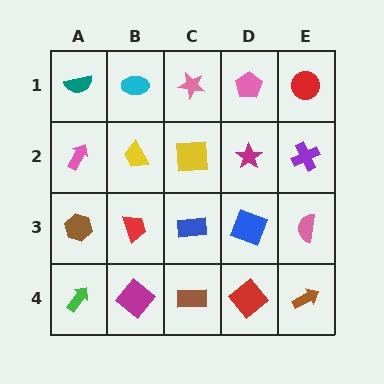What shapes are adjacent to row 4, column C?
A blue rectangle (row 3, column C), a magenta diamond (row 4, column B), a red diamond (row 4, column D).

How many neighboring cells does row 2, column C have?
4.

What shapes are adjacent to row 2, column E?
A red circle (row 1, column E), a pink semicircle (row 3, column E), a magenta star (row 2, column D).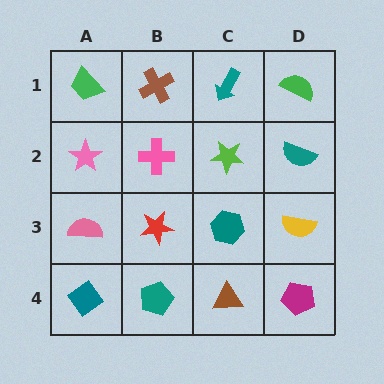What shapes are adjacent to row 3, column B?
A pink cross (row 2, column B), a teal pentagon (row 4, column B), a pink semicircle (row 3, column A), a teal hexagon (row 3, column C).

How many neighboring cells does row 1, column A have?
2.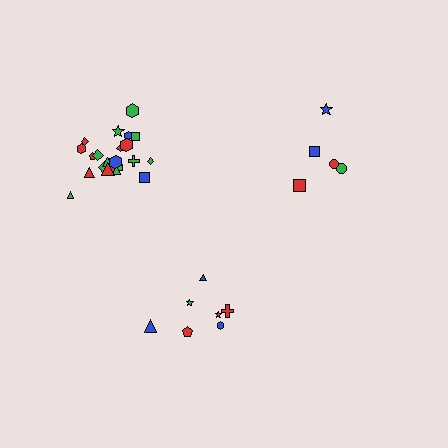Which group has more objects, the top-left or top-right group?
The top-left group.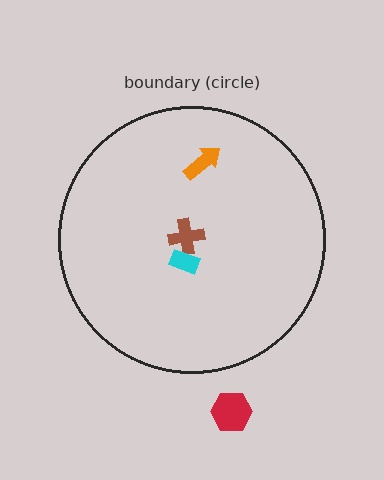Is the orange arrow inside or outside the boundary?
Inside.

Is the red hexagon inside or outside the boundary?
Outside.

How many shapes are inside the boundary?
3 inside, 1 outside.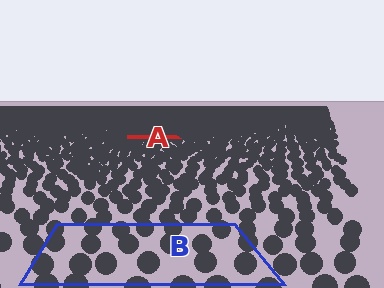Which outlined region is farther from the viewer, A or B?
Region A is farther from the viewer — the texture elements inside it appear smaller and more densely packed.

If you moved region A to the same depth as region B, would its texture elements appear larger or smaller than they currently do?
They would appear larger. At a closer depth, the same texture elements are projected at a bigger on-screen size.